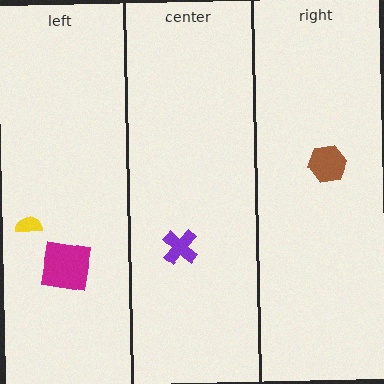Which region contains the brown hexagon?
The right region.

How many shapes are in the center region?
1.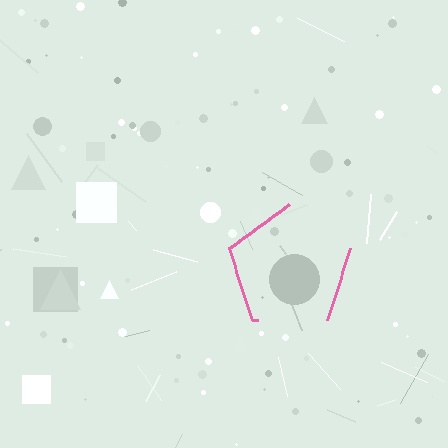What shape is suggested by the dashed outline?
The dashed outline suggests a pentagon.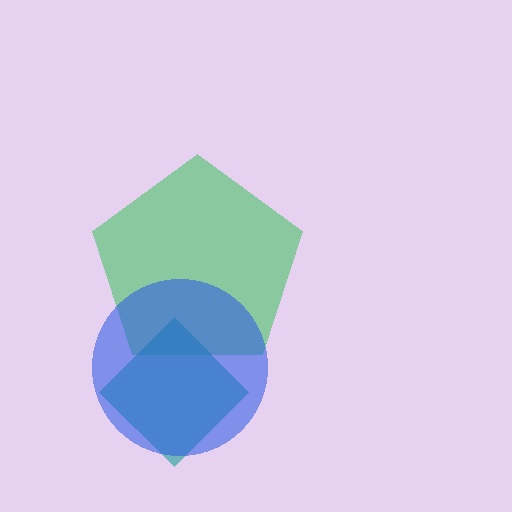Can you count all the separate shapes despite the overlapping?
Yes, there are 3 separate shapes.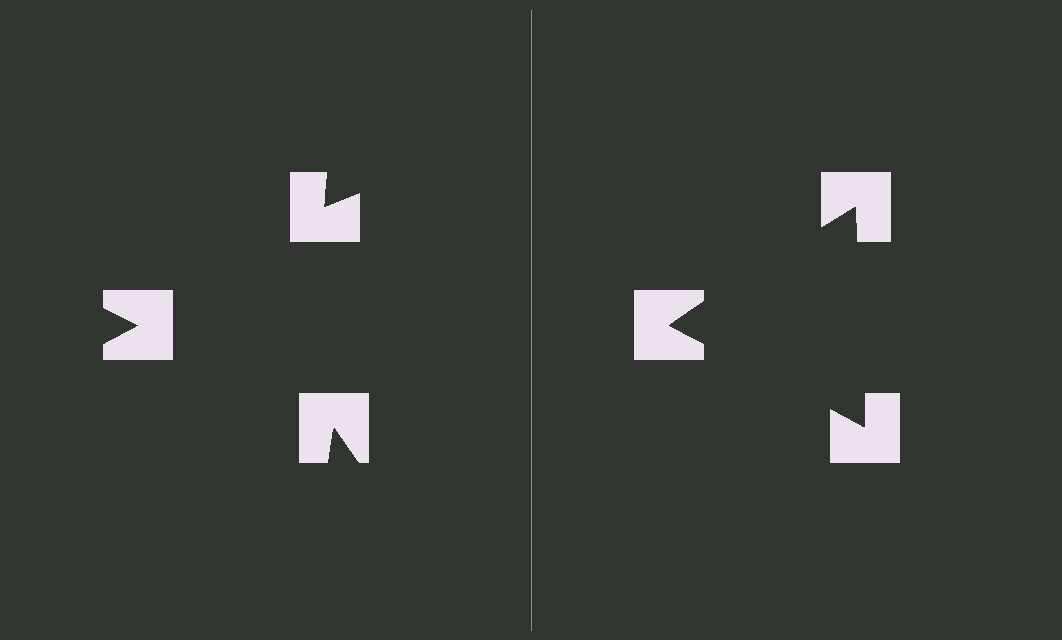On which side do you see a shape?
An illusory triangle appears on the right side. On the left side the wedge cuts are rotated, so no coherent shape forms.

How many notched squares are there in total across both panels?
6 — 3 on each side.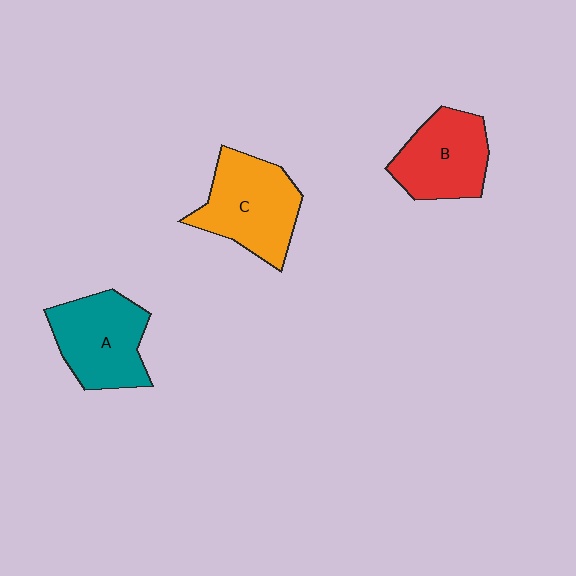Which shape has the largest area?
Shape C (orange).